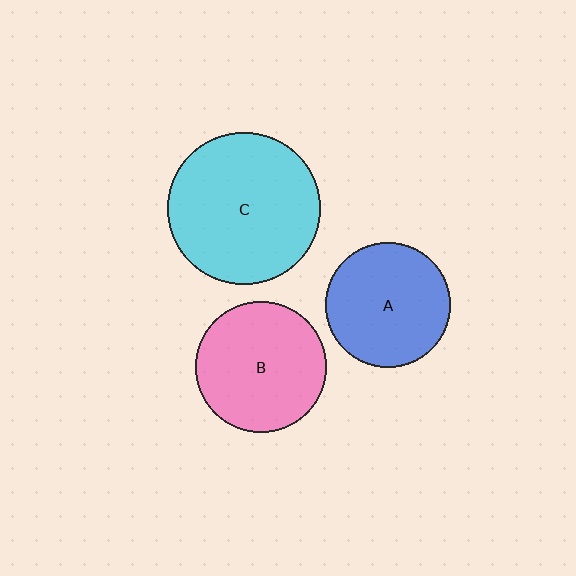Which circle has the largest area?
Circle C (cyan).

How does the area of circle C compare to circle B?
Approximately 1.4 times.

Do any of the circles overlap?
No, none of the circles overlap.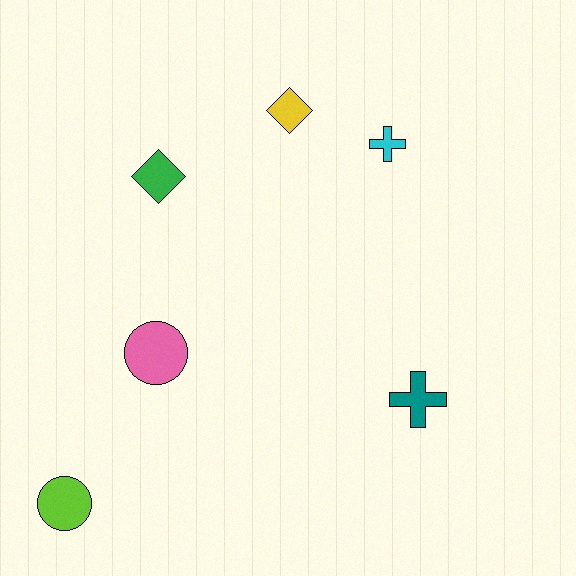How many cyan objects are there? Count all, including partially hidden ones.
There is 1 cyan object.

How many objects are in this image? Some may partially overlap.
There are 6 objects.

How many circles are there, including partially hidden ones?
There are 2 circles.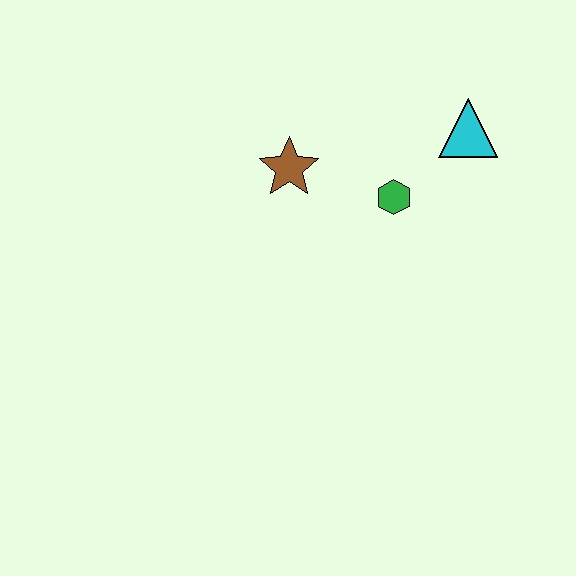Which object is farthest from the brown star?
The cyan triangle is farthest from the brown star.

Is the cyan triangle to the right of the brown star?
Yes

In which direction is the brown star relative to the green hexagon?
The brown star is to the left of the green hexagon.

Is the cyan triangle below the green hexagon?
No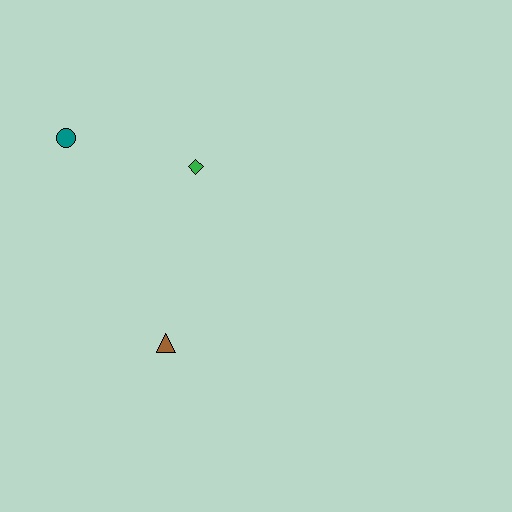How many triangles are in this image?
There is 1 triangle.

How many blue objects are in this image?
There are no blue objects.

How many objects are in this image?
There are 3 objects.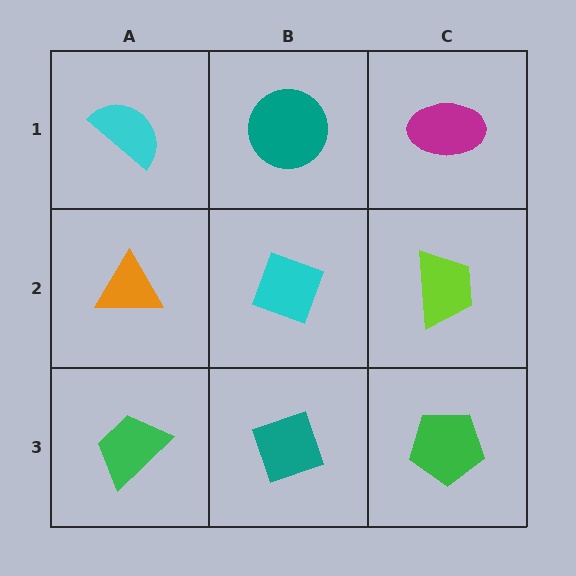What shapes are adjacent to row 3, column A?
An orange triangle (row 2, column A), a teal diamond (row 3, column B).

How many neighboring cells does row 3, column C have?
2.